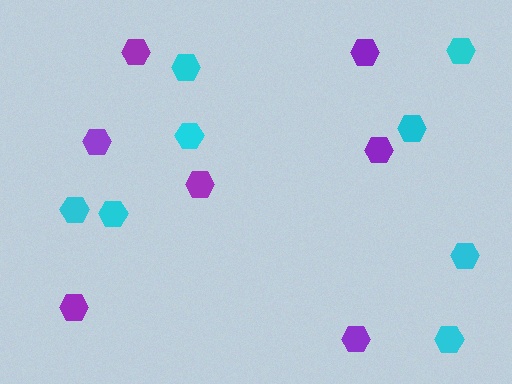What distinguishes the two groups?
There are 2 groups: one group of cyan hexagons (8) and one group of purple hexagons (7).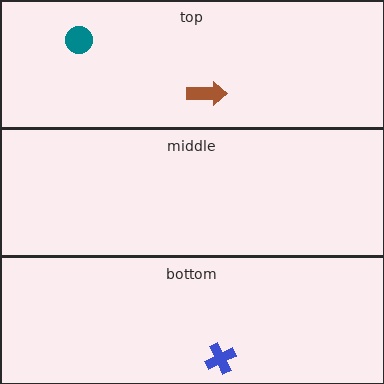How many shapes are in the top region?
2.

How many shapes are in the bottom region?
1.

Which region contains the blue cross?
The bottom region.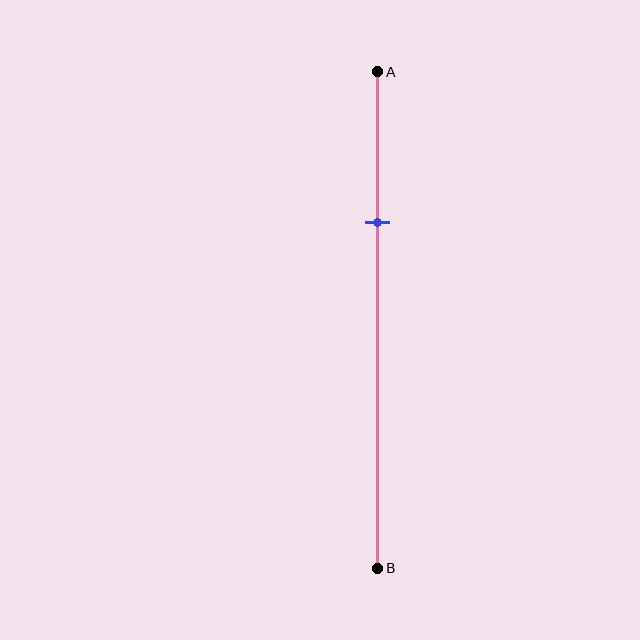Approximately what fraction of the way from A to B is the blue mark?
The blue mark is approximately 30% of the way from A to B.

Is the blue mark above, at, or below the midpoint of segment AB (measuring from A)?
The blue mark is above the midpoint of segment AB.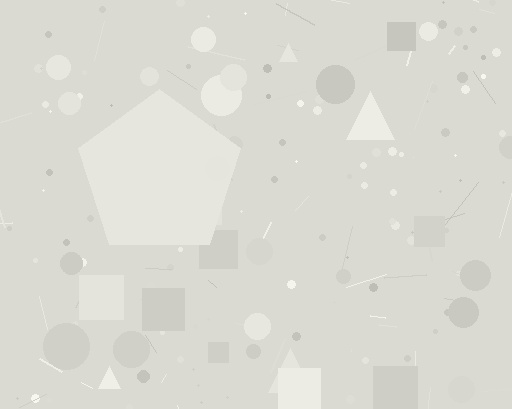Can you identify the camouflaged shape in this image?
The camouflaged shape is a pentagon.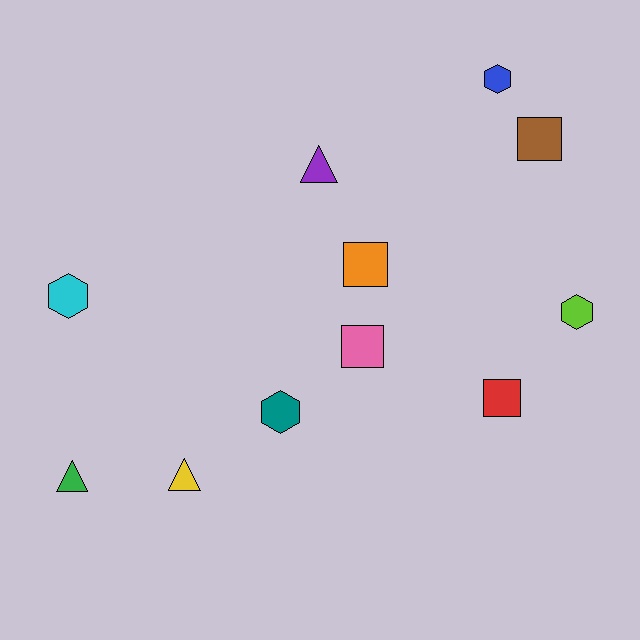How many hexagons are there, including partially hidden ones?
There are 4 hexagons.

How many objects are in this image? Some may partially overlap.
There are 11 objects.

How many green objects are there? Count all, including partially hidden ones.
There is 1 green object.